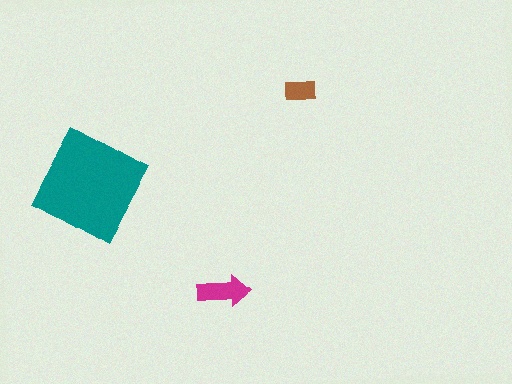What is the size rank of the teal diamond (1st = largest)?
1st.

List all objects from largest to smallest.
The teal diamond, the magenta arrow, the brown rectangle.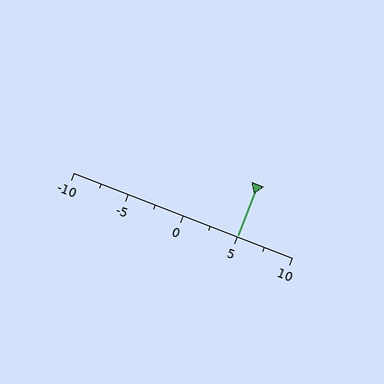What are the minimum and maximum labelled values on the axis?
The axis runs from -10 to 10.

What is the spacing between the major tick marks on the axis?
The major ticks are spaced 5 apart.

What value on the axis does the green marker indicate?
The marker indicates approximately 5.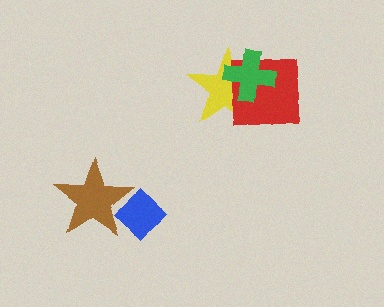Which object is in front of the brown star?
The blue diamond is in front of the brown star.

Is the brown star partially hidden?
Yes, it is partially covered by another shape.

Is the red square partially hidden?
Yes, it is partially covered by another shape.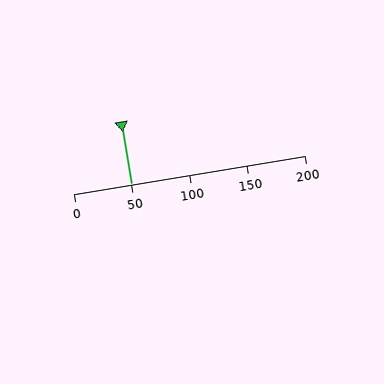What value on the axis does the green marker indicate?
The marker indicates approximately 50.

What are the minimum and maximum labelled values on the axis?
The axis runs from 0 to 200.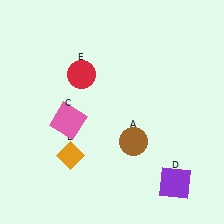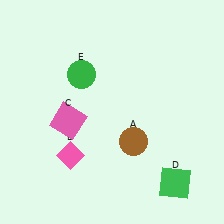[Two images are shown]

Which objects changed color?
B changed from orange to pink. D changed from purple to green. E changed from red to green.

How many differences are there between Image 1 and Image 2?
There are 3 differences between the two images.